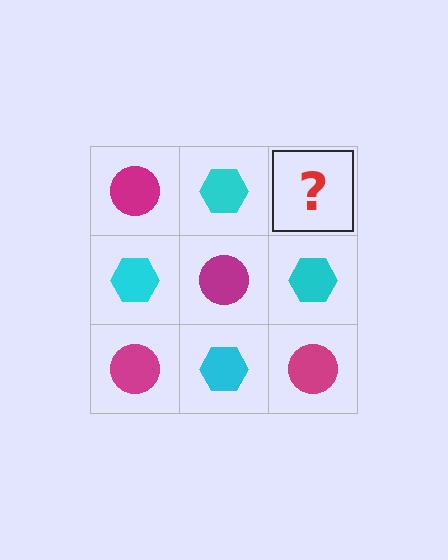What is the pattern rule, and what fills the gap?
The rule is that it alternates magenta circle and cyan hexagon in a checkerboard pattern. The gap should be filled with a magenta circle.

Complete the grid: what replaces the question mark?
The question mark should be replaced with a magenta circle.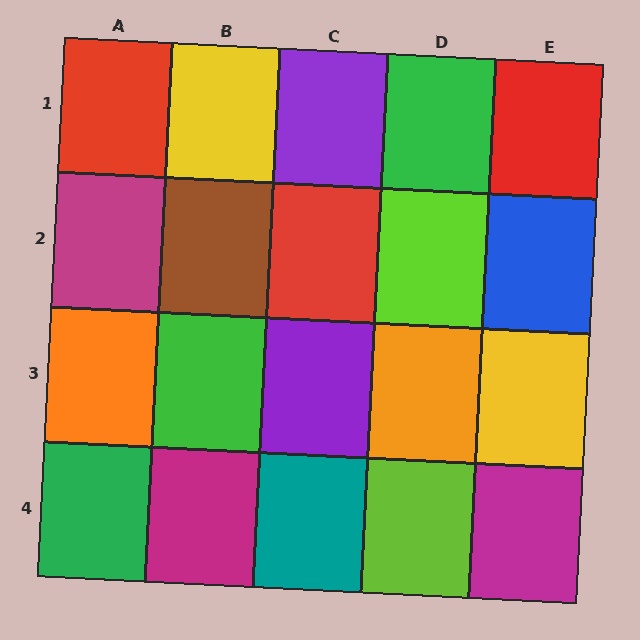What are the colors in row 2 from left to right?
Magenta, brown, red, lime, blue.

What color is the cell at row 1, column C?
Purple.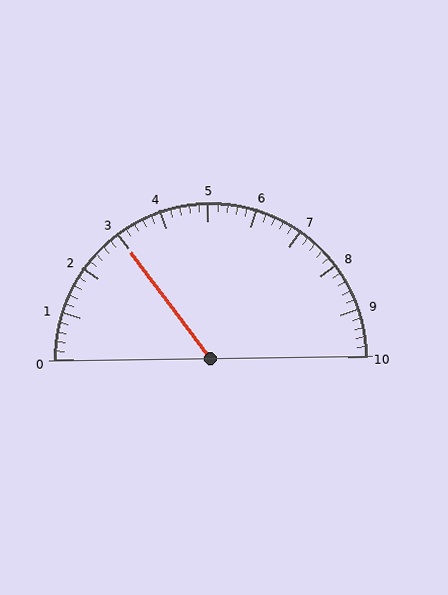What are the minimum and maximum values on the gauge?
The gauge ranges from 0 to 10.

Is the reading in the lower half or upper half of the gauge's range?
The reading is in the lower half of the range (0 to 10).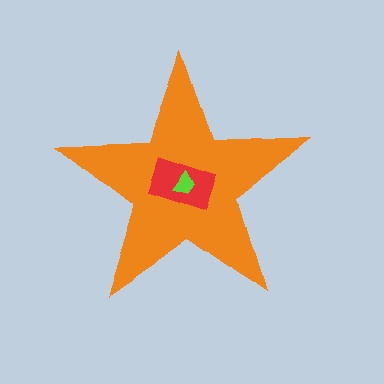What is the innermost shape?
The lime trapezoid.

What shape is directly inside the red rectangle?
The lime trapezoid.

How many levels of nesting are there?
3.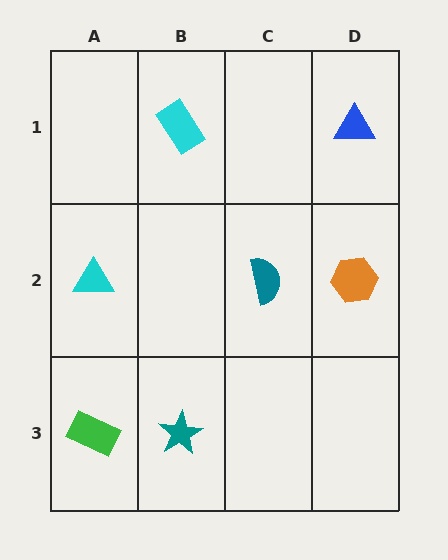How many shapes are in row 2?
3 shapes.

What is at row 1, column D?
A blue triangle.